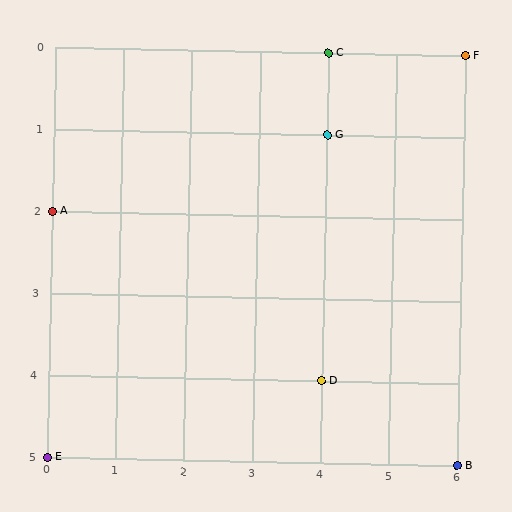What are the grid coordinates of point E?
Point E is at grid coordinates (0, 5).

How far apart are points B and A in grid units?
Points B and A are 6 columns and 3 rows apart (about 6.7 grid units diagonally).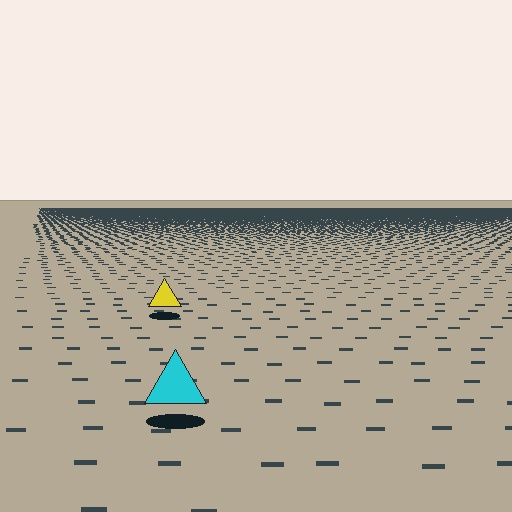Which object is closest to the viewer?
The cyan triangle is closest. The texture marks near it are larger and more spread out.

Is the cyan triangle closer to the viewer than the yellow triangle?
Yes. The cyan triangle is closer — you can tell from the texture gradient: the ground texture is coarser near it.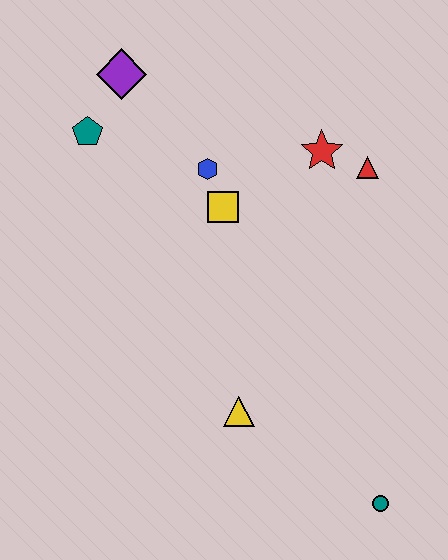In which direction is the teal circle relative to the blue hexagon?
The teal circle is below the blue hexagon.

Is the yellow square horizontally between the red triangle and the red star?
No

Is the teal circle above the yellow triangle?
No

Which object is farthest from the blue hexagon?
The teal circle is farthest from the blue hexagon.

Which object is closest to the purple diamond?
The teal pentagon is closest to the purple diamond.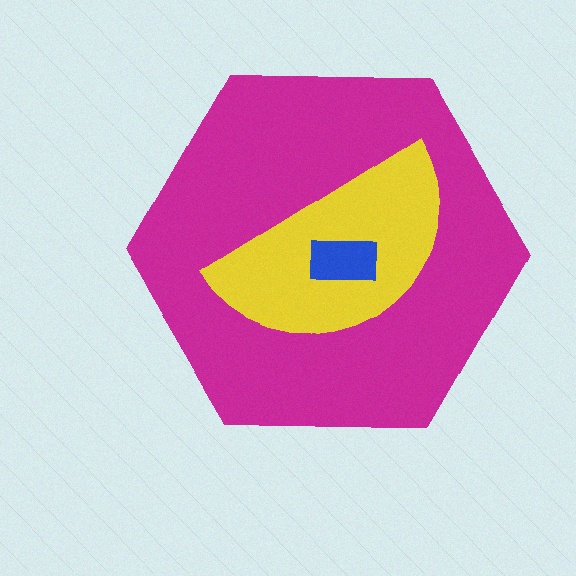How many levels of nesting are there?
3.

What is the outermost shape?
The magenta hexagon.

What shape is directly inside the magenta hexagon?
The yellow semicircle.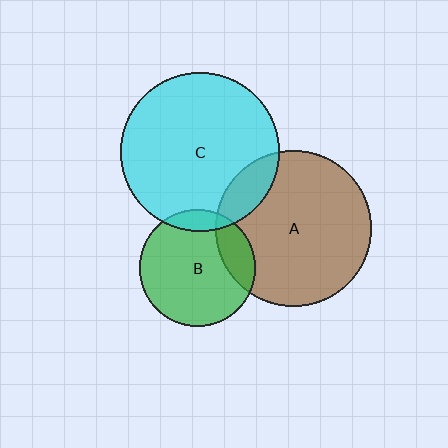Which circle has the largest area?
Circle C (cyan).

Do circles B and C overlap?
Yes.